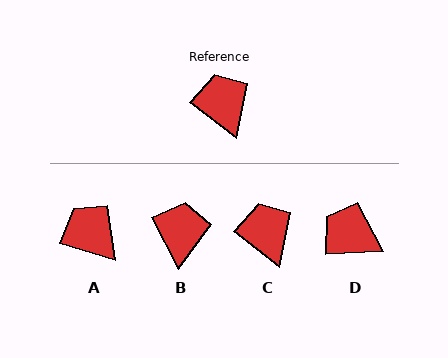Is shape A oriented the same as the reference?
No, it is off by about 20 degrees.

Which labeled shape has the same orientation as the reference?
C.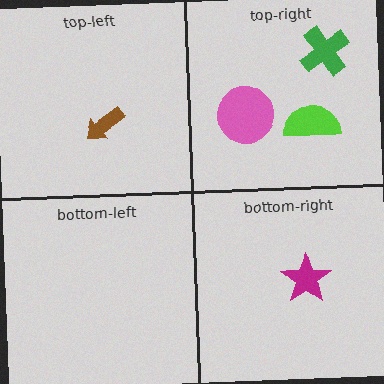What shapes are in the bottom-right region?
The magenta star.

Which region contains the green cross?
The top-right region.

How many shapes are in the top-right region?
3.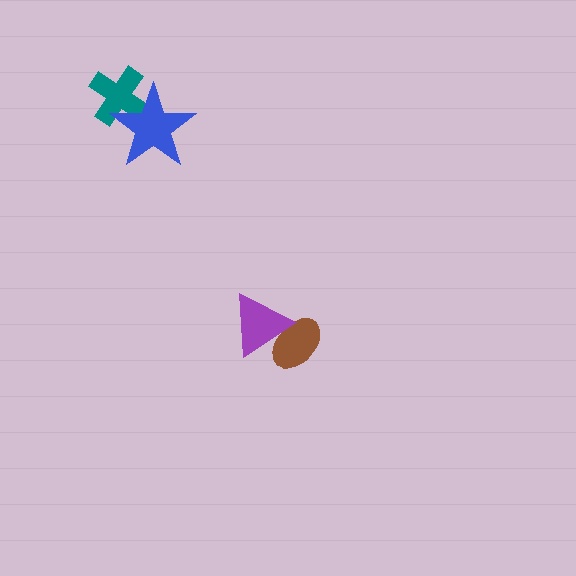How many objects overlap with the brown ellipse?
1 object overlaps with the brown ellipse.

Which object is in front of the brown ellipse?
The purple triangle is in front of the brown ellipse.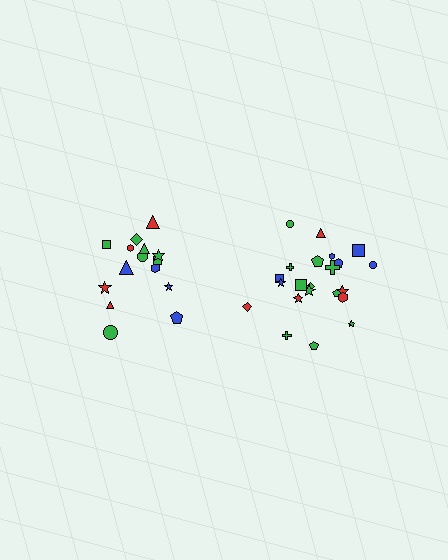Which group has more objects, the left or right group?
The right group.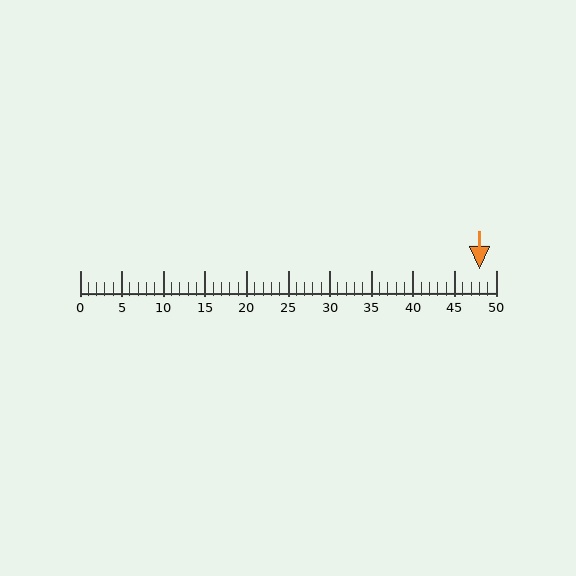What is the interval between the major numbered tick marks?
The major tick marks are spaced 5 units apart.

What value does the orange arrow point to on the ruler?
The orange arrow points to approximately 48.